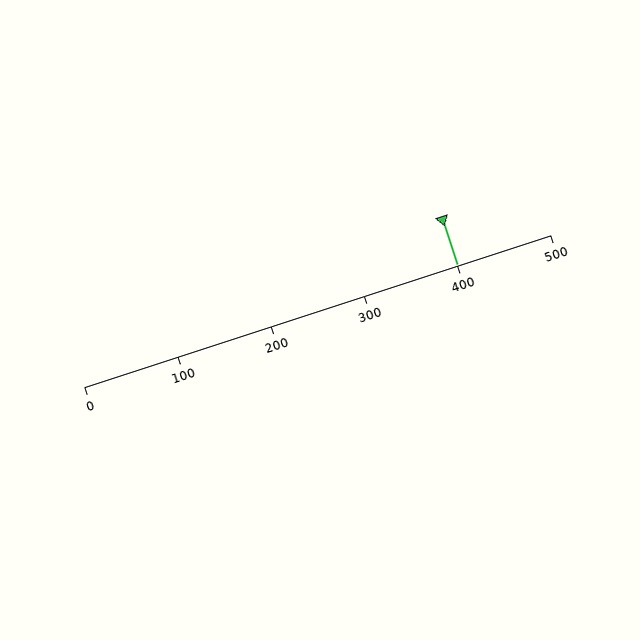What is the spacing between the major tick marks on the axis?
The major ticks are spaced 100 apart.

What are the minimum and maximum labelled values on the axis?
The axis runs from 0 to 500.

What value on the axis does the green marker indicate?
The marker indicates approximately 400.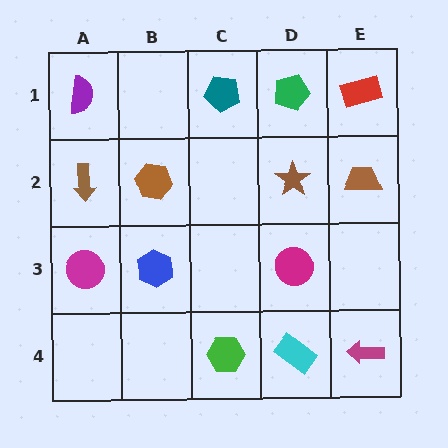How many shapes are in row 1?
4 shapes.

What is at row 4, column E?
A magenta arrow.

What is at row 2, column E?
A brown trapezoid.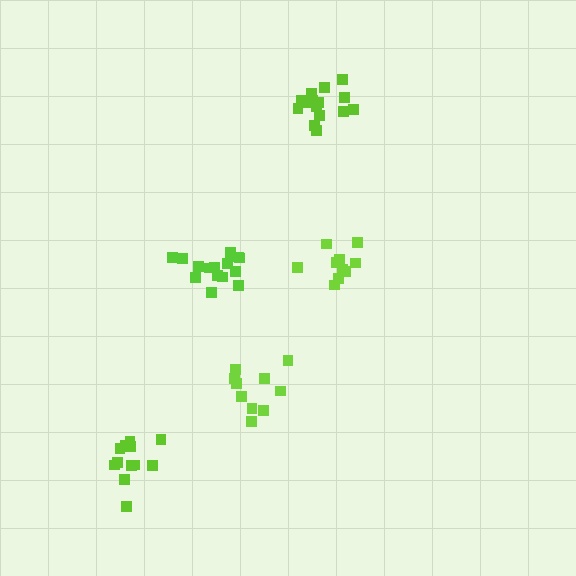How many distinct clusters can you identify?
There are 5 distinct clusters.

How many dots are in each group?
Group 1: 15 dots, Group 2: 10 dots, Group 3: 15 dots, Group 4: 12 dots, Group 5: 10 dots (62 total).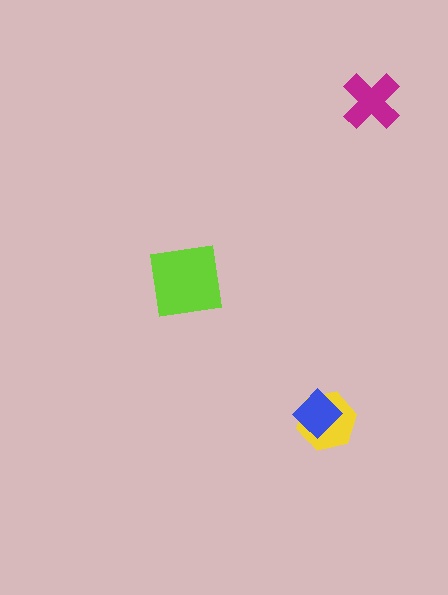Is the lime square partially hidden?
No, no other shape covers it.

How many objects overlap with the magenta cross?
0 objects overlap with the magenta cross.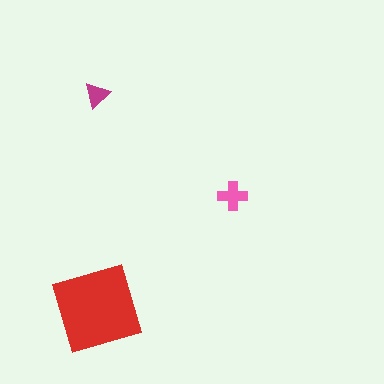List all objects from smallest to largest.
The magenta triangle, the pink cross, the red diamond.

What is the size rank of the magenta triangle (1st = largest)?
3rd.